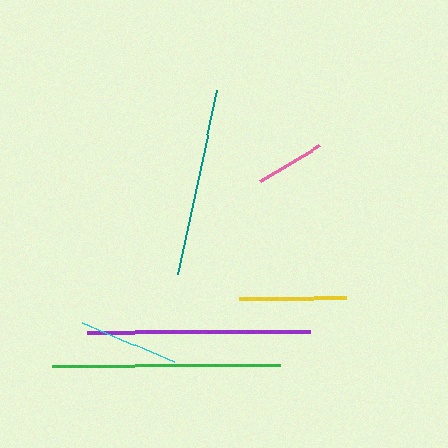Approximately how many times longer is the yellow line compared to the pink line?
The yellow line is approximately 1.6 times the length of the pink line.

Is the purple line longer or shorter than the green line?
The green line is longer than the purple line.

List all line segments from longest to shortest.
From longest to shortest: green, purple, teal, yellow, cyan, pink.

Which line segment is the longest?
The green line is the longest at approximately 228 pixels.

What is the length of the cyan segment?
The cyan segment is approximately 100 pixels long.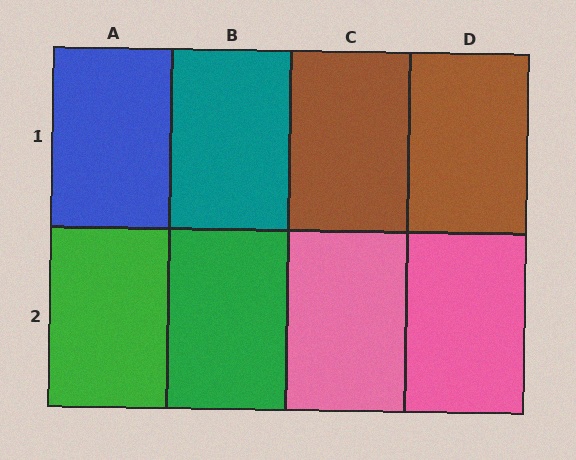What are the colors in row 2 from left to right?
Green, green, pink, pink.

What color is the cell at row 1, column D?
Brown.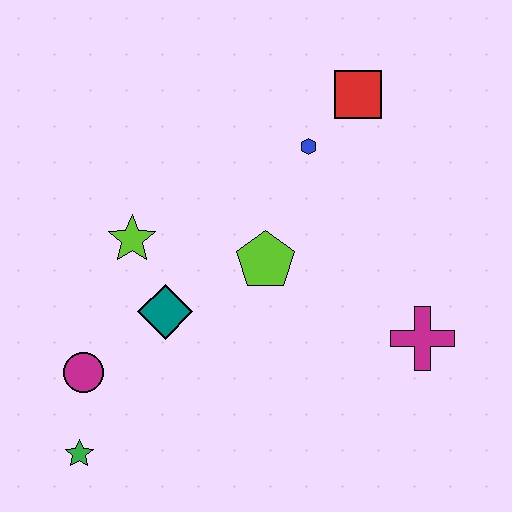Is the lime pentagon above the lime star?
No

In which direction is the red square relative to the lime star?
The red square is to the right of the lime star.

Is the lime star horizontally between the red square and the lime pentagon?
No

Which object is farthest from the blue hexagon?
The green star is farthest from the blue hexagon.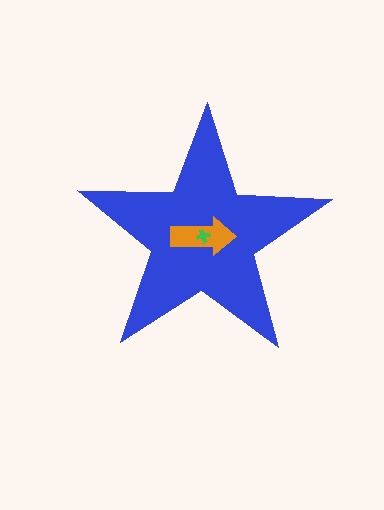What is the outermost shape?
The blue star.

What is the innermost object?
The green cross.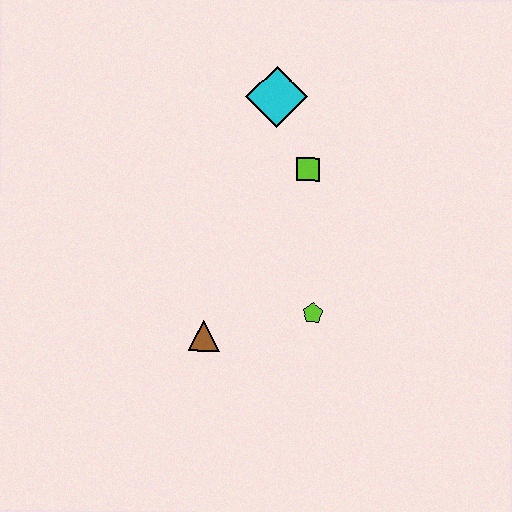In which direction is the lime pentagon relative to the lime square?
The lime pentagon is below the lime square.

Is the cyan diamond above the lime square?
Yes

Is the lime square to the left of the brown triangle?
No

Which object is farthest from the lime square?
The brown triangle is farthest from the lime square.